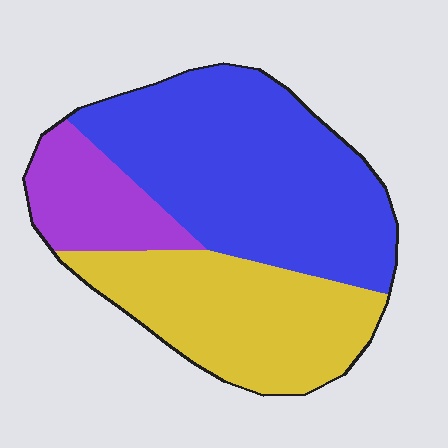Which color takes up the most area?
Blue, at roughly 50%.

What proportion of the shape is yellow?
Yellow takes up between a quarter and a half of the shape.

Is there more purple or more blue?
Blue.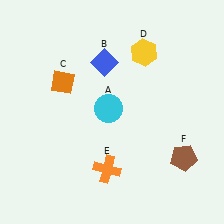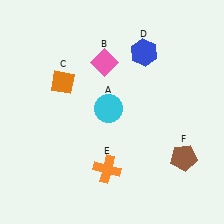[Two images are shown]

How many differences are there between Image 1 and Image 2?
There are 2 differences between the two images.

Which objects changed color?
B changed from blue to pink. D changed from yellow to blue.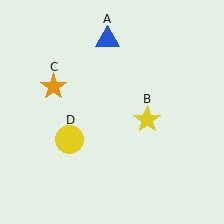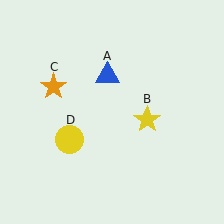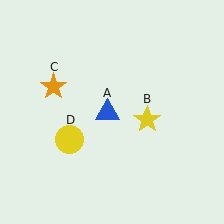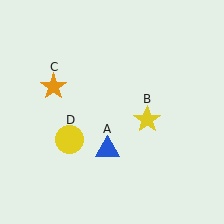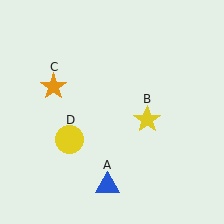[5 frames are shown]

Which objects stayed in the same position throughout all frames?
Yellow star (object B) and orange star (object C) and yellow circle (object D) remained stationary.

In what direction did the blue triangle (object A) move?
The blue triangle (object A) moved down.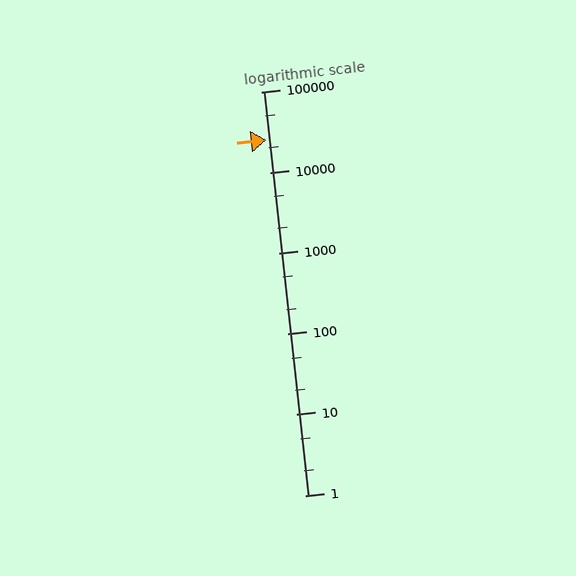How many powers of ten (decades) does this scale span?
The scale spans 5 decades, from 1 to 100000.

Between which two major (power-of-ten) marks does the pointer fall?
The pointer is between 10000 and 100000.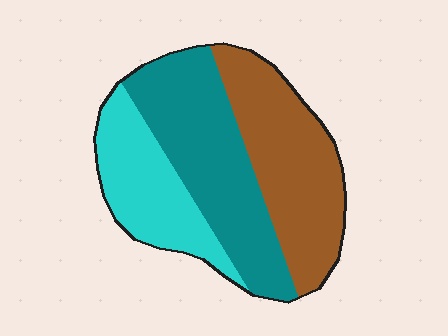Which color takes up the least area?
Cyan, at roughly 25%.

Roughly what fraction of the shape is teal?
Teal covers 39% of the shape.